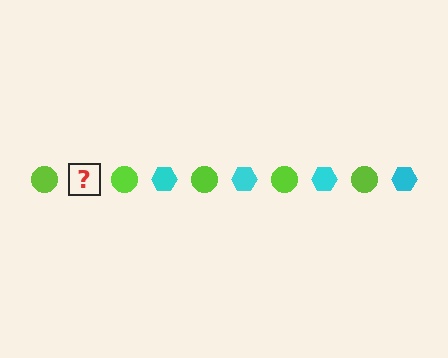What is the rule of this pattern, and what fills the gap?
The rule is that the pattern alternates between lime circle and cyan hexagon. The gap should be filled with a cyan hexagon.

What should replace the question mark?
The question mark should be replaced with a cyan hexagon.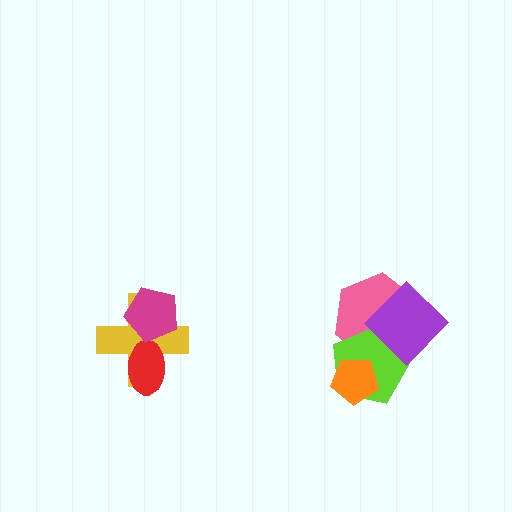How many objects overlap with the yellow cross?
2 objects overlap with the yellow cross.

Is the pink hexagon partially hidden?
Yes, it is partially covered by another shape.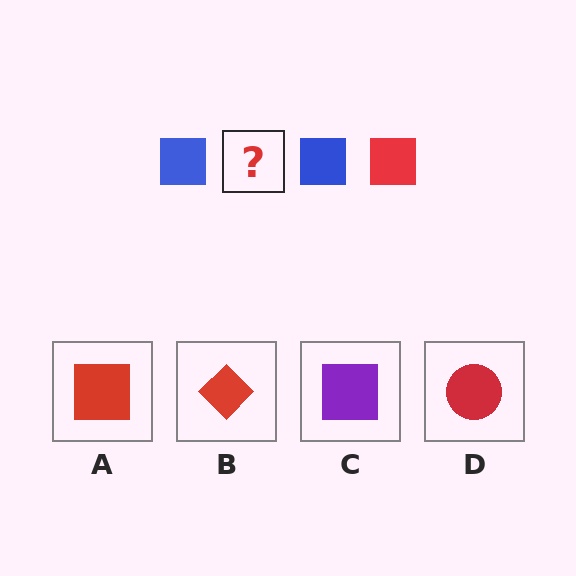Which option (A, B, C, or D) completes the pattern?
A.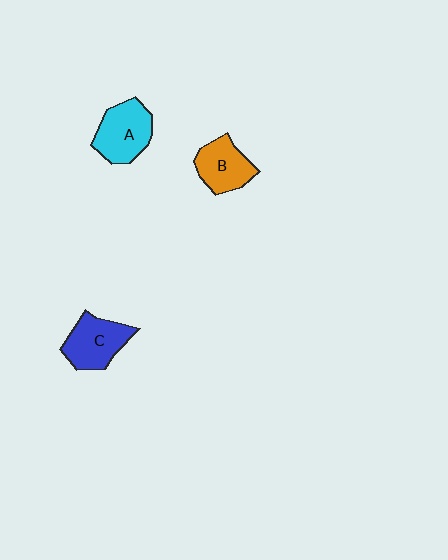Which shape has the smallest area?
Shape B (orange).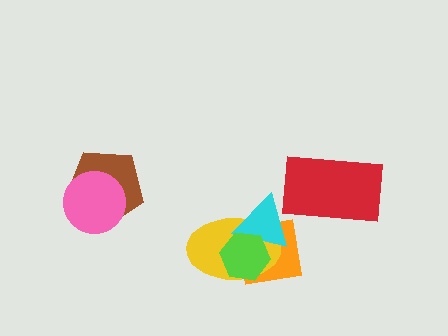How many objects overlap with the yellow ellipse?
3 objects overlap with the yellow ellipse.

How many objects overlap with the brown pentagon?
1 object overlaps with the brown pentagon.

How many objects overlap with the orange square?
3 objects overlap with the orange square.